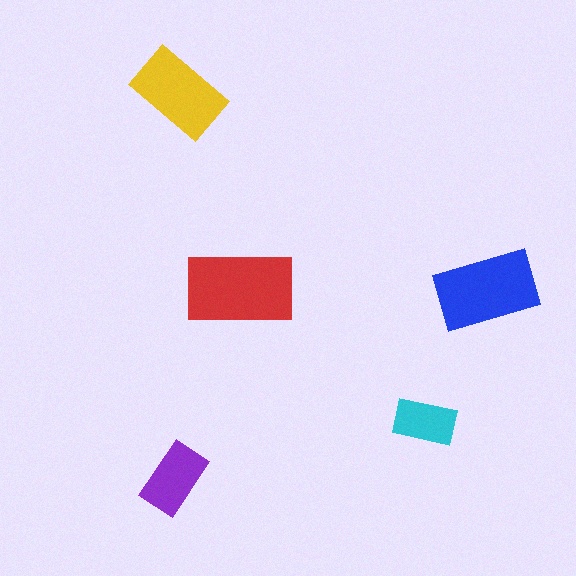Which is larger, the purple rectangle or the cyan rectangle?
The purple one.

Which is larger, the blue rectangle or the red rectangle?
The red one.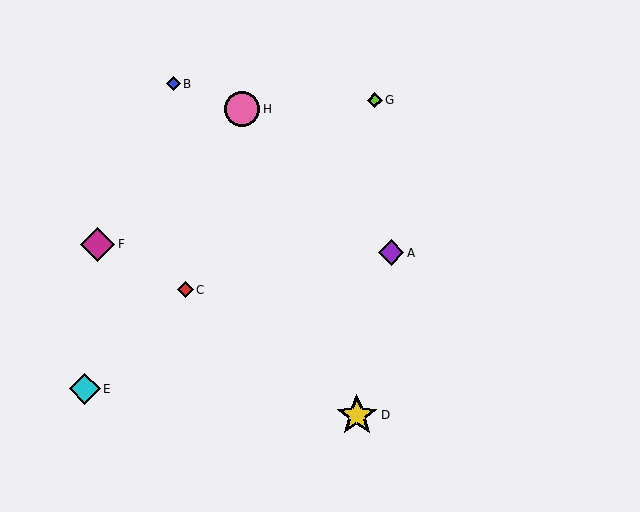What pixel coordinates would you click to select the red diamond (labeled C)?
Click at (185, 290) to select the red diamond C.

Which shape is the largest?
The yellow star (labeled D) is the largest.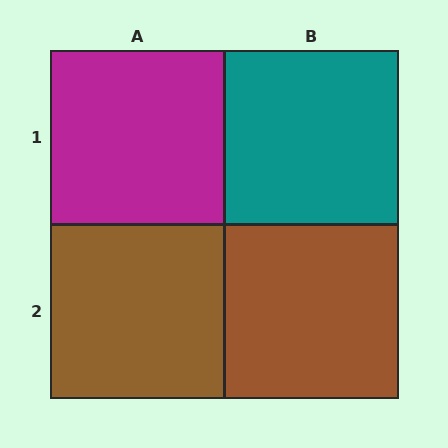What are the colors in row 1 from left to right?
Magenta, teal.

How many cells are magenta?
1 cell is magenta.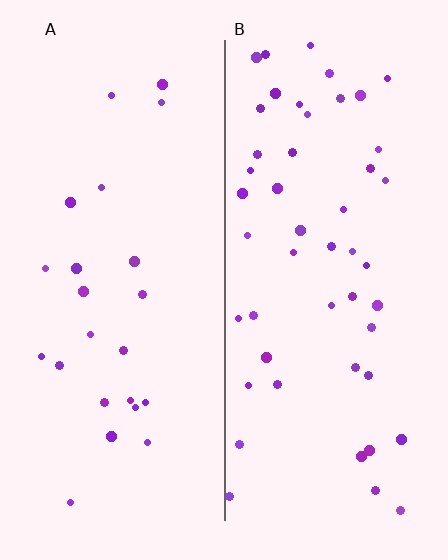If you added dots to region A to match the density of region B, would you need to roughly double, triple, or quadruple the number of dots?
Approximately double.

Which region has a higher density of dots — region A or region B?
B (the right).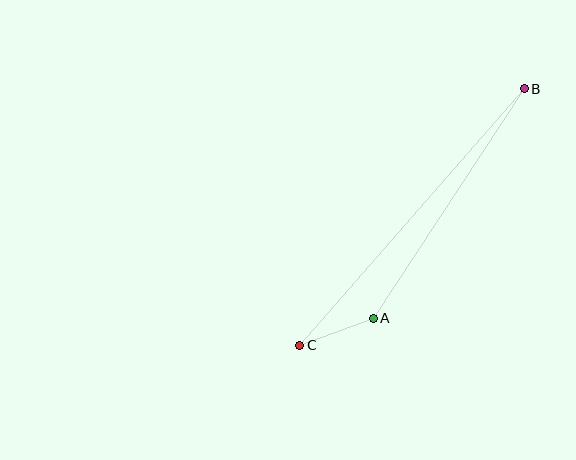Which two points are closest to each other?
Points A and C are closest to each other.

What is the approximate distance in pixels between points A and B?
The distance between A and B is approximately 275 pixels.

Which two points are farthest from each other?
Points B and C are farthest from each other.